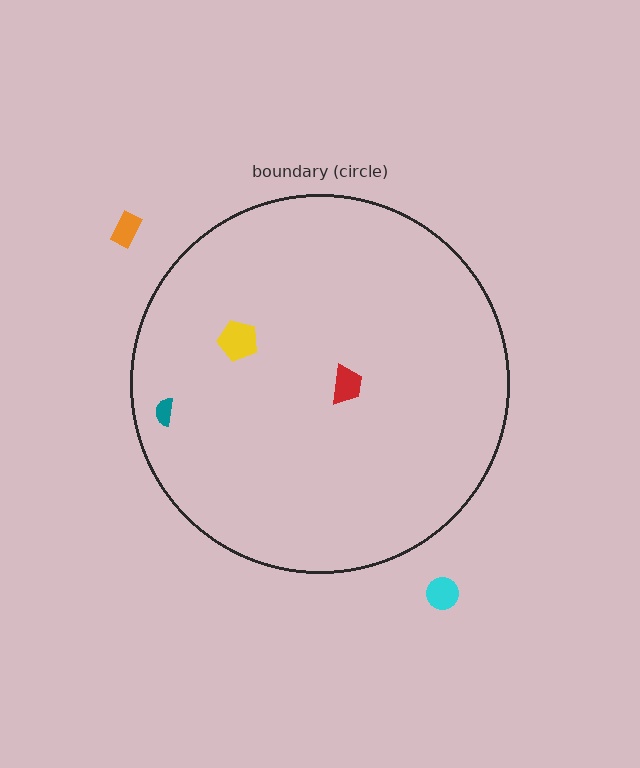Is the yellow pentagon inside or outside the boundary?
Inside.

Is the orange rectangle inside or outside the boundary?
Outside.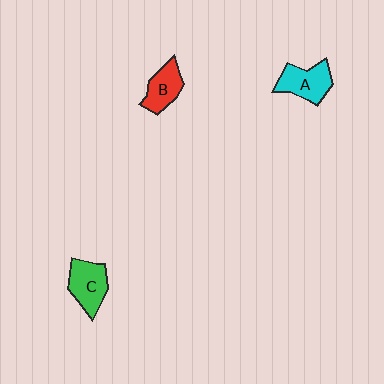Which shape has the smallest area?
Shape B (red).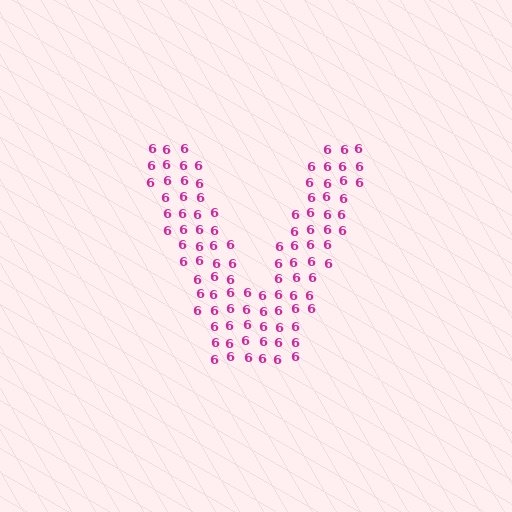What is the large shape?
The large shape is the letter V.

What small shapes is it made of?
It is made of small digit 6's.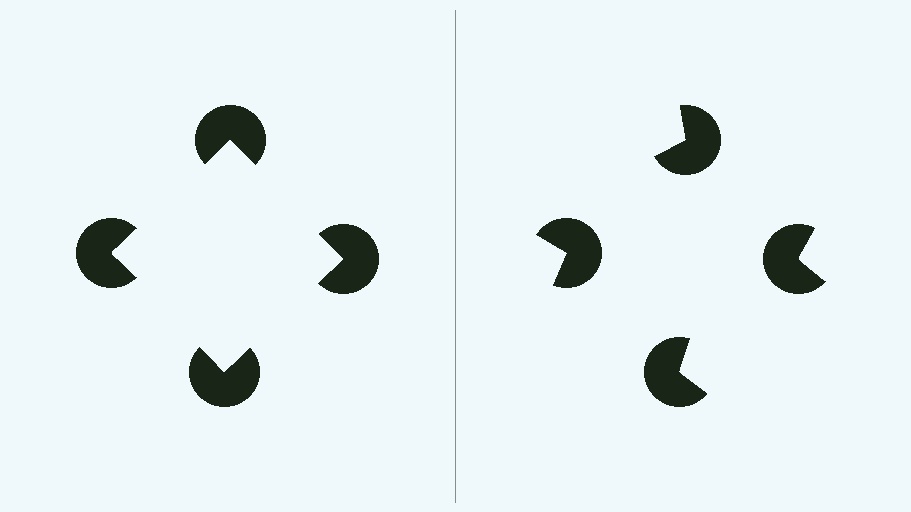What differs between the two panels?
The pac-man discs are positioned identically on both sides; only the wedge orientations differ. On the left they align to a square; on the right they are misaligned.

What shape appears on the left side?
An illusory square.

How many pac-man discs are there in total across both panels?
8 — 4 on each side.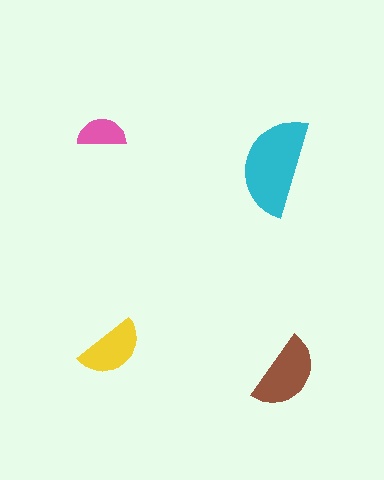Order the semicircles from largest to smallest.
the cyan one, the brown one, the yellow one, the pink one.